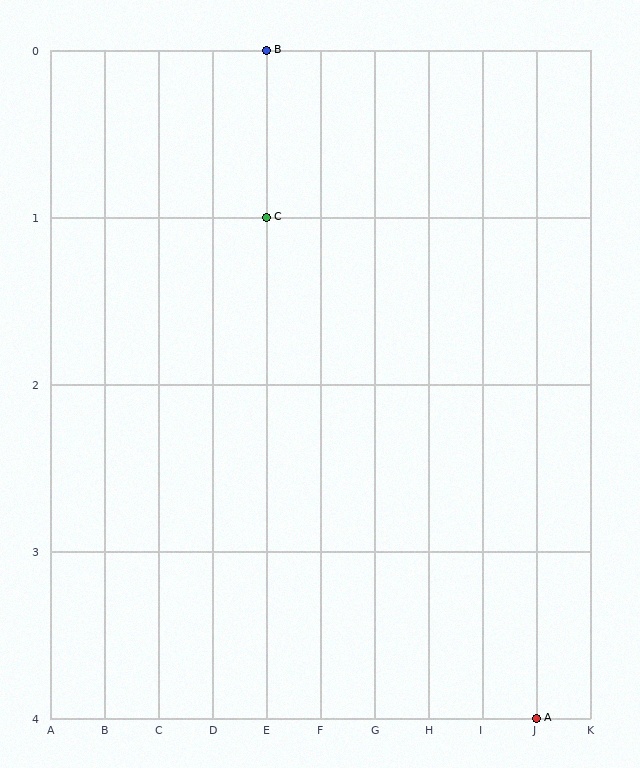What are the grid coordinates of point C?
Point C is at grid coordinates (E, 1).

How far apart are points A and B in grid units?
Points A and B are 5 columns and 4 rows apart (about 6.4 grid units diagonally).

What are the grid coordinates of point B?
Point B is at grid coordinates (E, 0).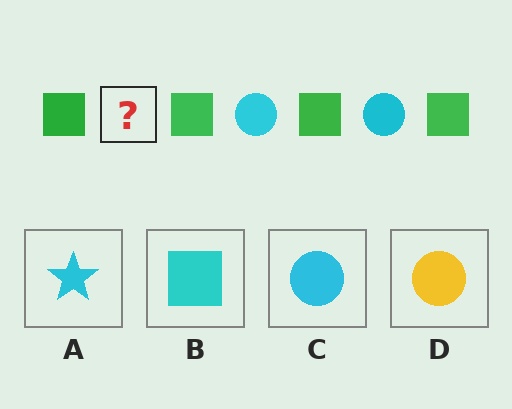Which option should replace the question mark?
Option C.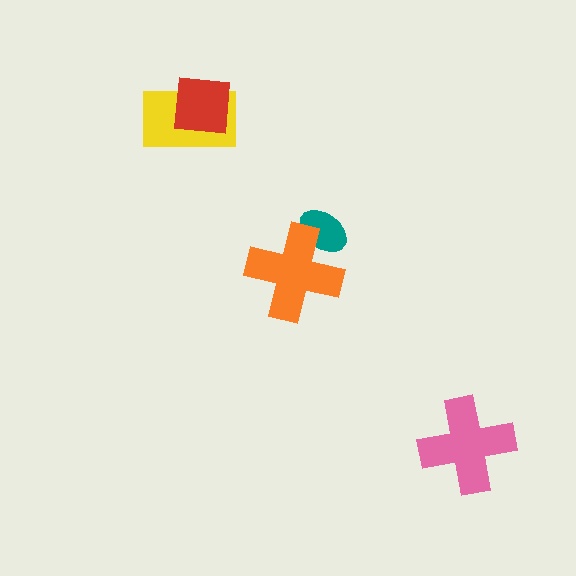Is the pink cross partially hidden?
No, no other shape covers it.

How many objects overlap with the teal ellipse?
1 object overlaps with the teal ellipse.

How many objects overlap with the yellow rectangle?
1 object overlaps with the yellow rectangle.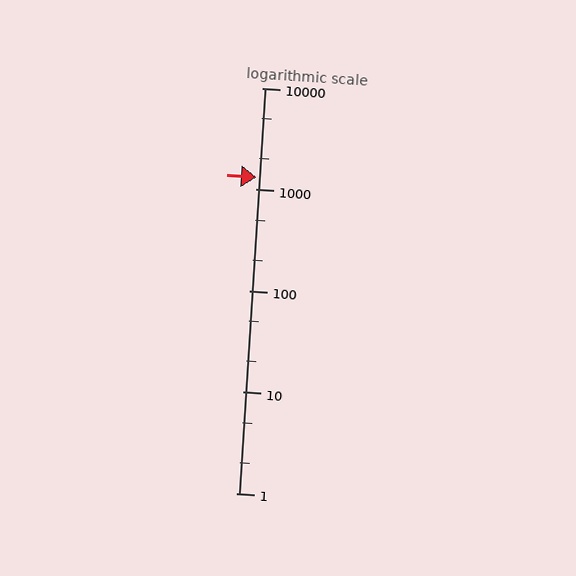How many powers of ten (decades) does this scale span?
The scale spans 4 decades, from 1 to 10000.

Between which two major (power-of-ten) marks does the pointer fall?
The pointer is between 1000 and 10000.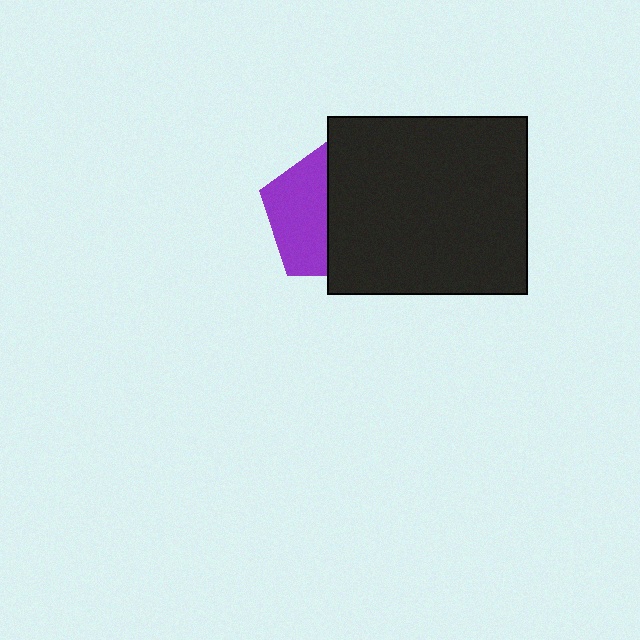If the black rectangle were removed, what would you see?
You would see the complete purple pentagon.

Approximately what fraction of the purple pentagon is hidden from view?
Roughly 54% of the purple pentagon is hidden behind the black rectangle.